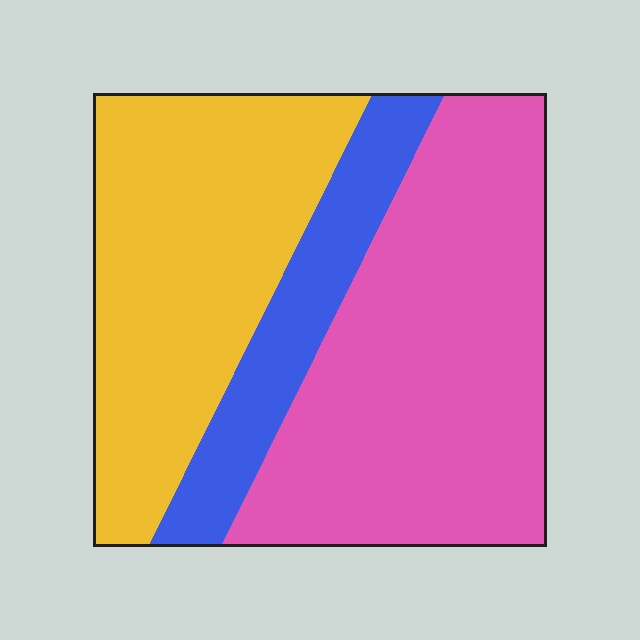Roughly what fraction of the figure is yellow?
Yellow covers 37% of the figure.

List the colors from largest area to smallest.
From largest to smallest: pink, yellow, blue.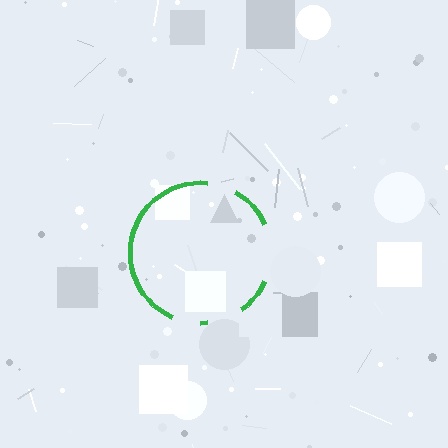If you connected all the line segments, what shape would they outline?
They would outline a circle.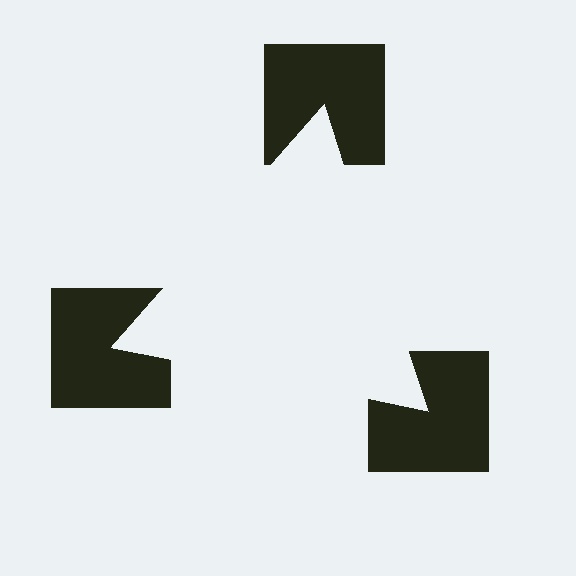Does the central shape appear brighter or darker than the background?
It typically appears slightly brighter than the background, even though no actual brightness change is drawn.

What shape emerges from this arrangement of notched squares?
An illusory triangle — its edges are inferred from the aligned wedge cuts in the notched squares, not physically drawn.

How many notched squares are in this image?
There are 3 — one at each vertex of the illusory triangle.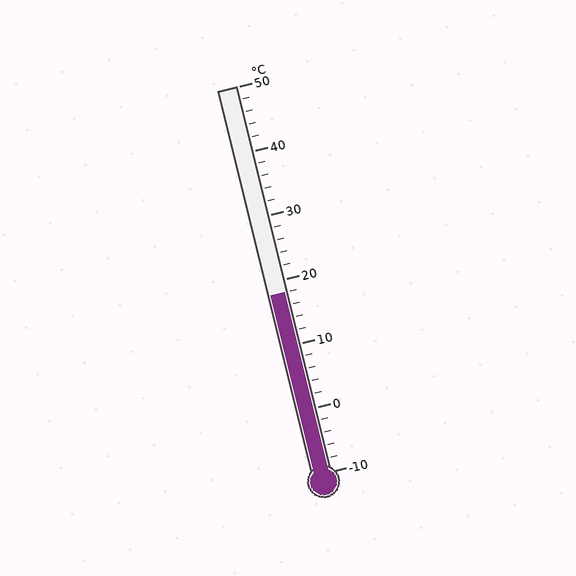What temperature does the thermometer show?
The thermometer shows approximately 18°C.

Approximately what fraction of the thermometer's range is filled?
The thermometer is filled to approximately 45% of its range.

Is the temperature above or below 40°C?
The temperature is below 40°C.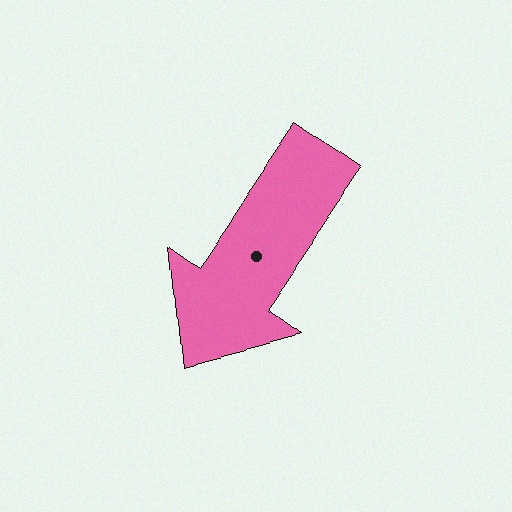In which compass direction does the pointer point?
Southwest.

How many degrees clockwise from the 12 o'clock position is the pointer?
Approximately 215 degrees.